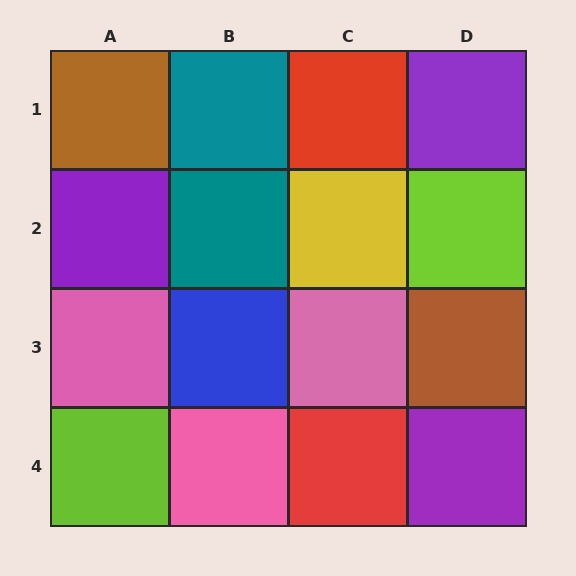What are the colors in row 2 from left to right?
Purple, teal, yellow, lime.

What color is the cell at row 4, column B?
Pink.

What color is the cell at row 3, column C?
Pink.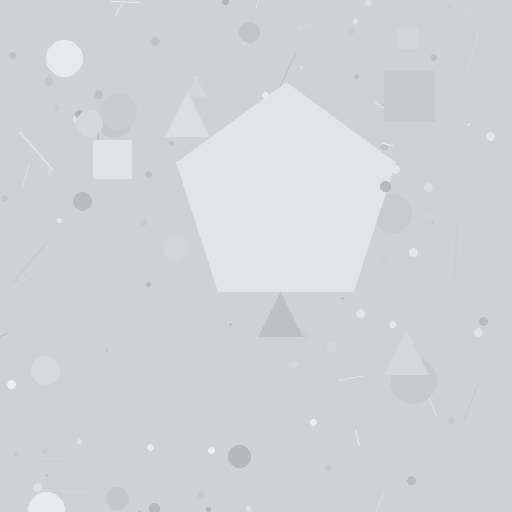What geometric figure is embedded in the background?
A pentagon is embedded in the background.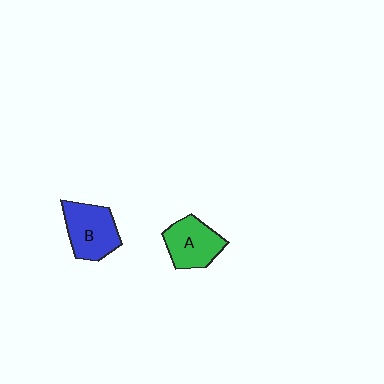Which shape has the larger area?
Shape B (blue).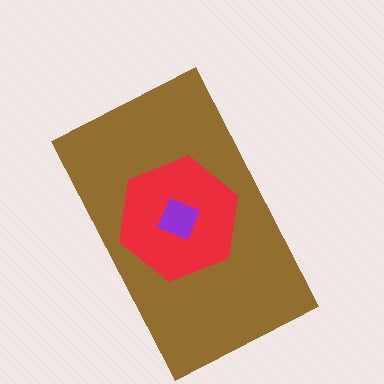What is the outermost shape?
The brown rectangle.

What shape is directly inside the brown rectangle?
The red hexagon.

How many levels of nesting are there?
3.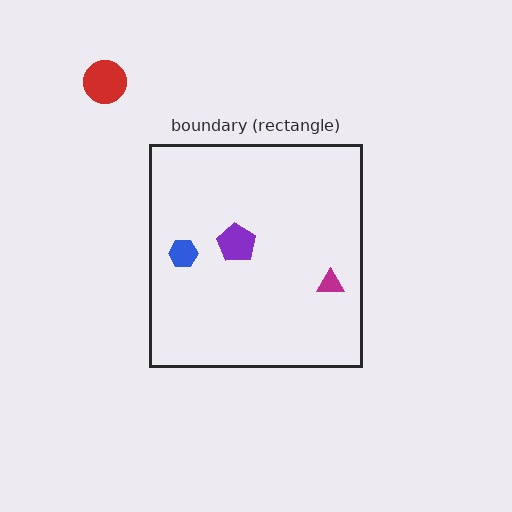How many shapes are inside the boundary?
3 inside, 1 outside.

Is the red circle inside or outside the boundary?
Outside.